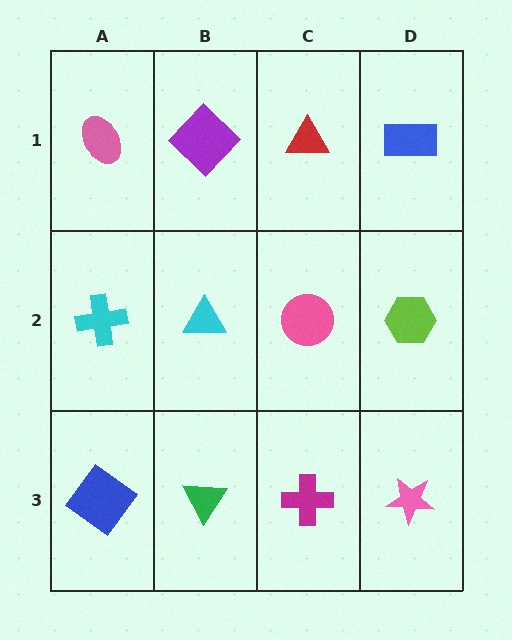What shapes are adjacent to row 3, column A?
A cyan cross (row 2, column A), a green triangle (row 3, column B).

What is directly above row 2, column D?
A blue rectangle.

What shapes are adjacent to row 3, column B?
A cyan triangle (row 2, column B), a blue diamond (row 3, column A), a magenta cross (row 3, column C).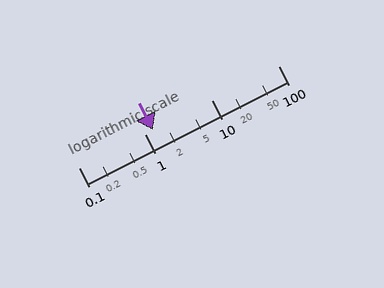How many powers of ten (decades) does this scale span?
The scale spans 3 decades, from 0.1 to 100.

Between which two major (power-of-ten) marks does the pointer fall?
The pointer is between 1 and 10.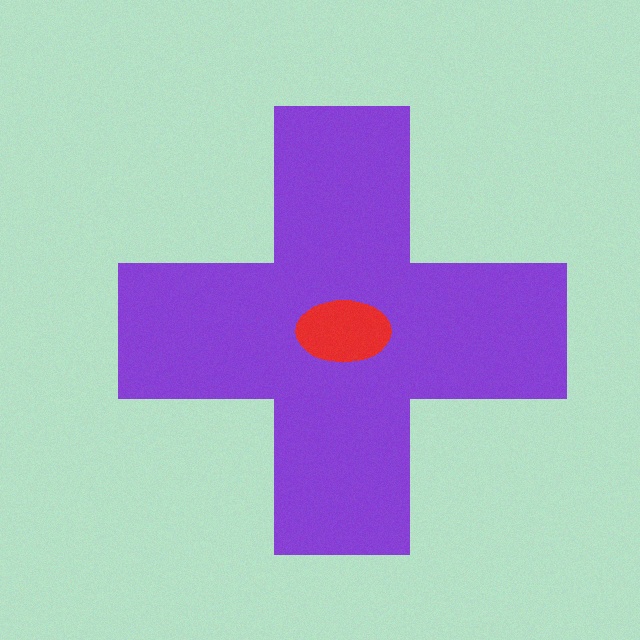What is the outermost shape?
The purple cross.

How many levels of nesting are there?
2.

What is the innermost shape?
The red ellipse.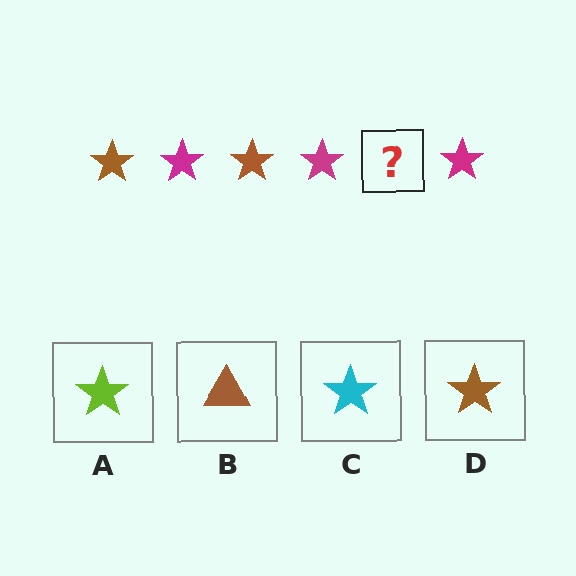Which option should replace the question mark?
Option D.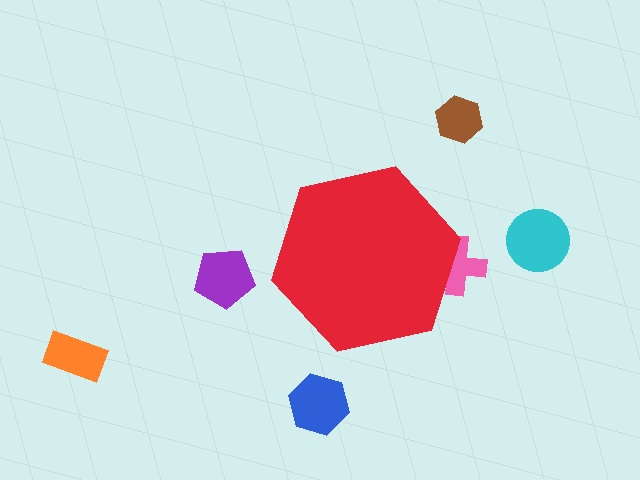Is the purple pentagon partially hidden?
No, the purple pentagon is fully visible.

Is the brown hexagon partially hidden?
No, the brown hexagon is fully visible.